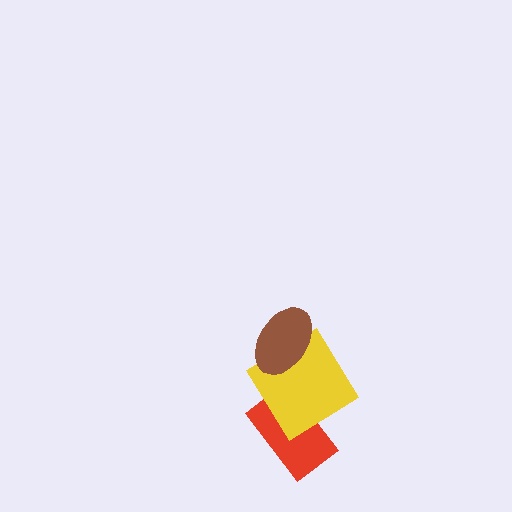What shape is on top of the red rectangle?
The yellow diamond is on top of the red rectangle.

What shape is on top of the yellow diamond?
The brown ellipse is on top of the yellow diamond.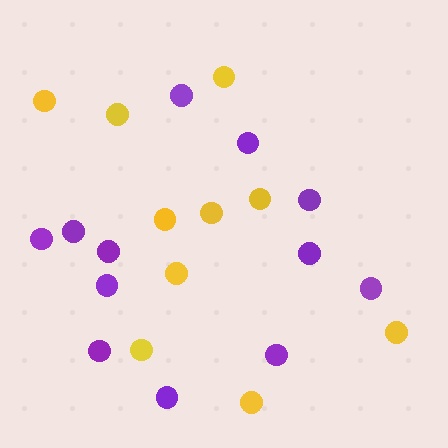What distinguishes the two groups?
There are 2 groups: one group of purple circles (12) and one group of yellow circles (10).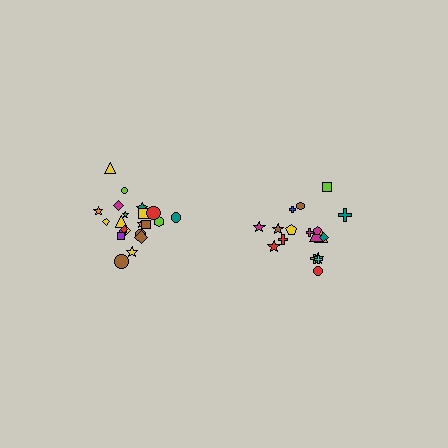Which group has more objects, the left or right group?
The left group.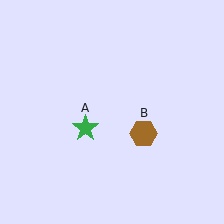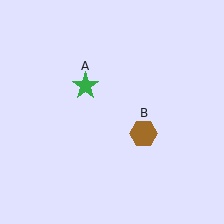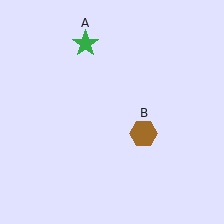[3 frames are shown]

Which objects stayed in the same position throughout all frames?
Brown hexagon (object B) remained stationary.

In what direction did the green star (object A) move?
The green star (object A) moved up.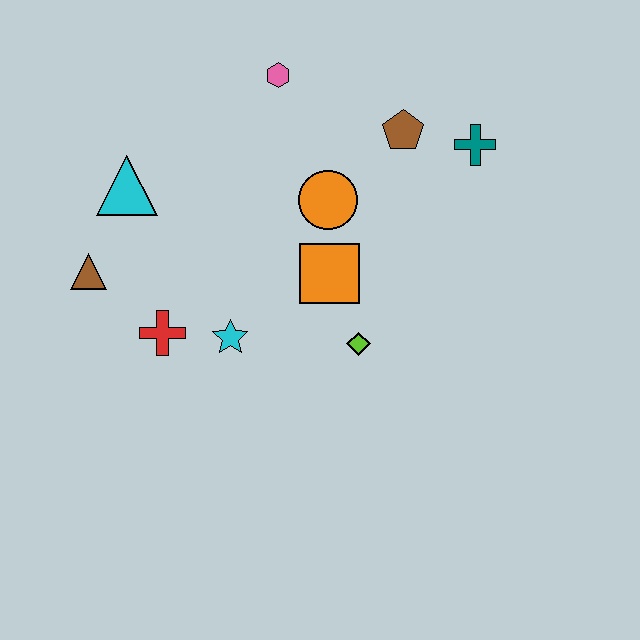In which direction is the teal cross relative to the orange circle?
The teal cross is to the right of the orange circle.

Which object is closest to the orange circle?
The orange square is closest to the orange circle.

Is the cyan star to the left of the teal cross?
Yes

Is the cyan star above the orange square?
No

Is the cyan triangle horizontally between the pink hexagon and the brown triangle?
Yes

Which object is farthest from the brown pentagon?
The brown triangle is farthest from the brown pentagon.